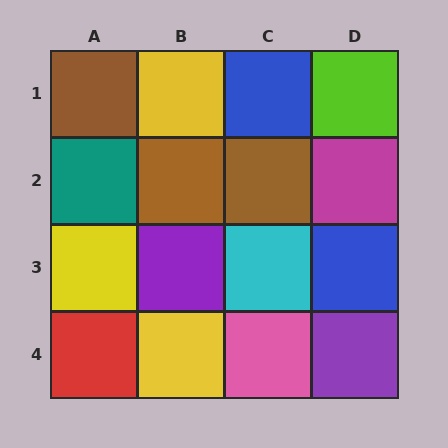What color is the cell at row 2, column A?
Teal.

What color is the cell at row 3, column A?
Yellow.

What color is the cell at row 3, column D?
Blue.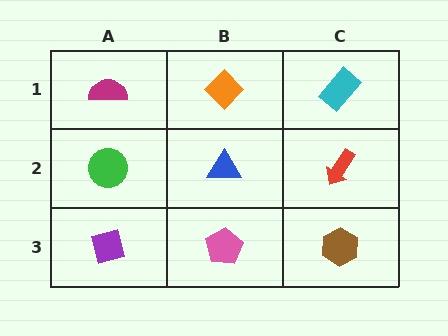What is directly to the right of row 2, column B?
A red arrow.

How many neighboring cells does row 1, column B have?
3.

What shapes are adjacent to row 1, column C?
A red arrow (row 2, column C), an orange diamond (row 1, column B).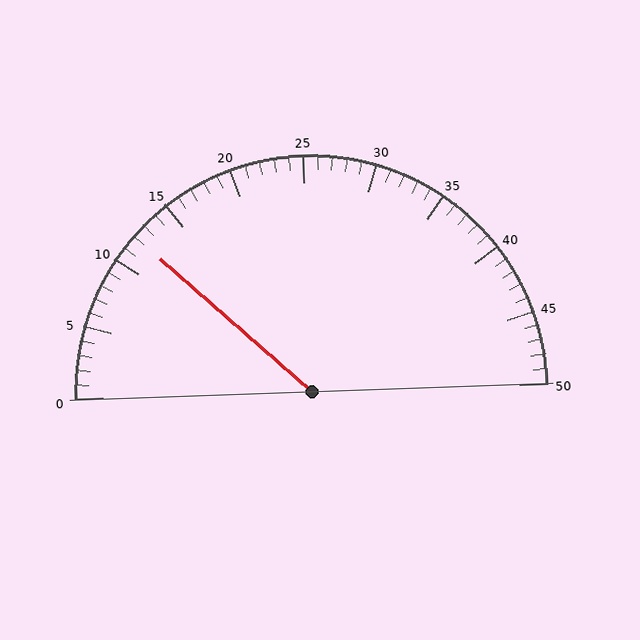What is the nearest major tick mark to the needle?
The nearest major tick mark is 10.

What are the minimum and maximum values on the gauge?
The gauge ranges from 0 to 50.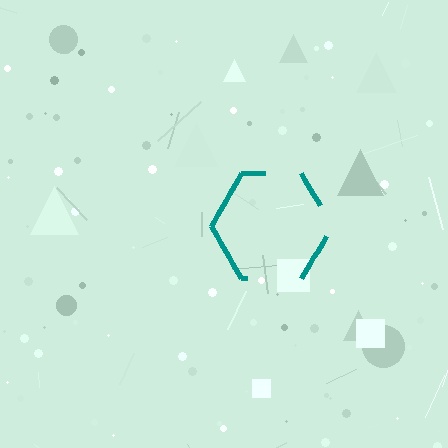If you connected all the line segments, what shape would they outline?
They would outline a hexagon.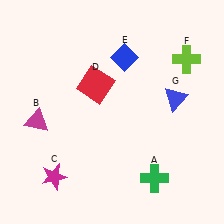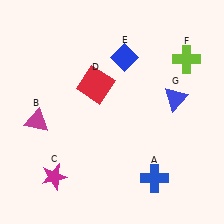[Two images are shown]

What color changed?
The cross (A) changed from green in Image 1 to blue in Image 2.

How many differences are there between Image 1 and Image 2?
There is 1 difference between the two images.